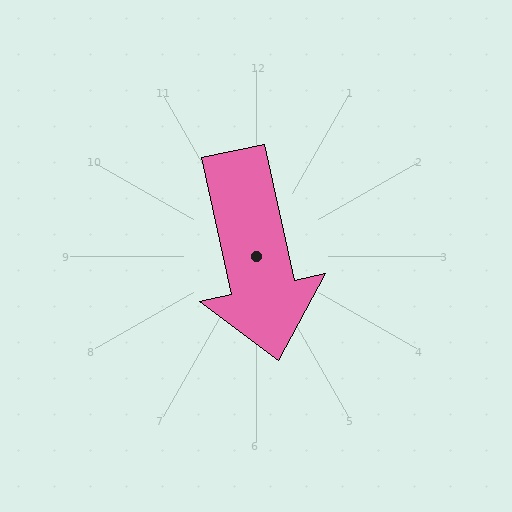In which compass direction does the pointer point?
South.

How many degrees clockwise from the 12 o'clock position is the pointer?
Approximately 168 degrees.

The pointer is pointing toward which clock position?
Roughly 6 o'clock.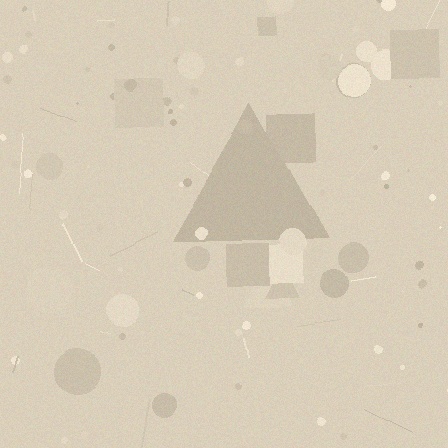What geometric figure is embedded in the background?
A triangle is embedded in the background.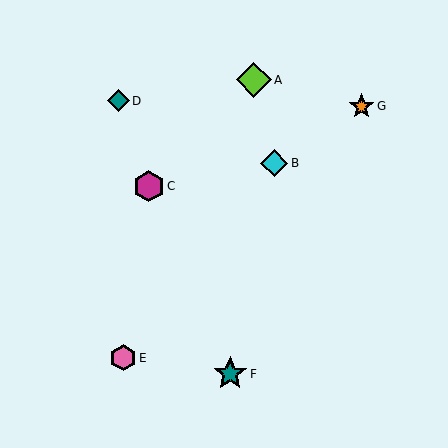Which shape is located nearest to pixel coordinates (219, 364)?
The teal star (labeled F) at (230, 374) is nearest to that location.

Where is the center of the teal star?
The center of the teal star is at (230, 374).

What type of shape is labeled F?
Shape F is a teal star.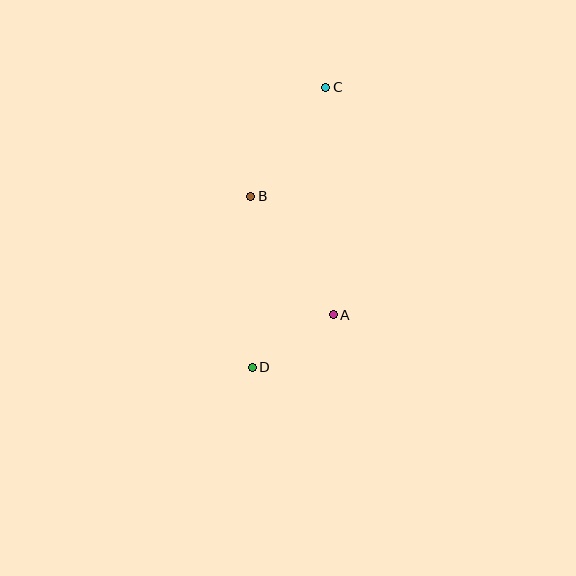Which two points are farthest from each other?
Points C and D are farthest from each other.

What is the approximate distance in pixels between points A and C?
The distance between A and C is approximately 228 pixels.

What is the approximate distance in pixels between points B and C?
The distance between B and C is approximately 132 pixels.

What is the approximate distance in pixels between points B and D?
The distance between B and D is approximately 171 pixels.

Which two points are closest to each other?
Points A and D are closest to each other.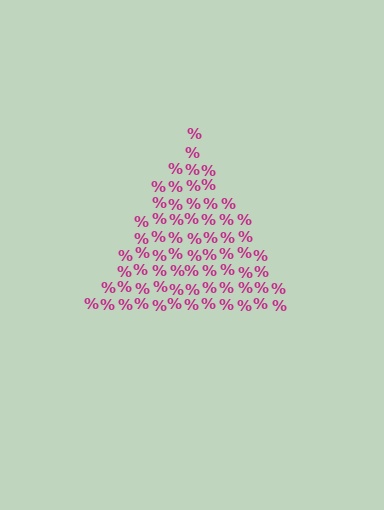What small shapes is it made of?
It is made of small percent signs.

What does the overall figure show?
The overall figure shows a triangle.